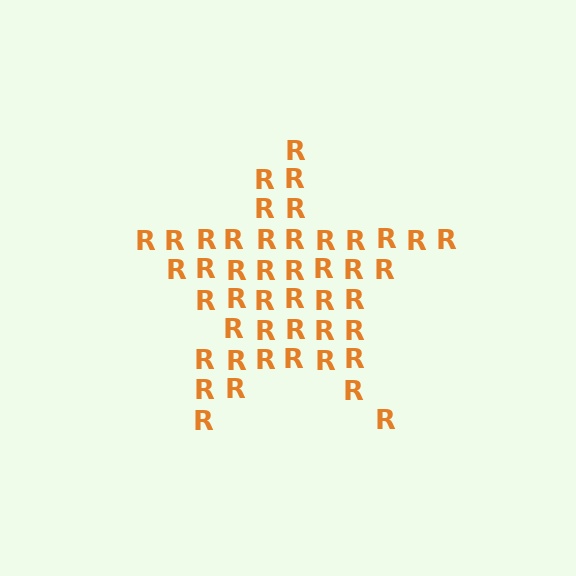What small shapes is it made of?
It is made of small letter R's.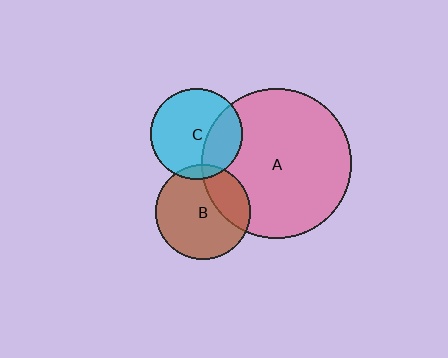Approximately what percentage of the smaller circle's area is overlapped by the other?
Approximately 30%.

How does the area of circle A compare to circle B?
Approximately 2.5 times.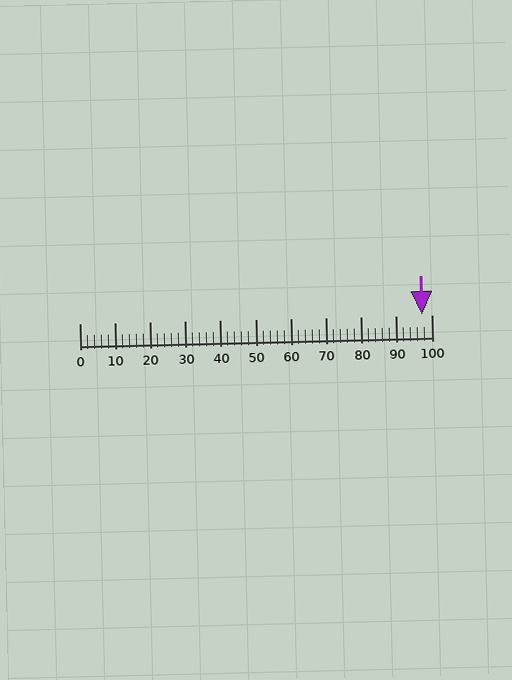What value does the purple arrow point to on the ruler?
The purple arrow points to approximately 97.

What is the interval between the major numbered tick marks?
The major tick marks are spaced 10 units apart.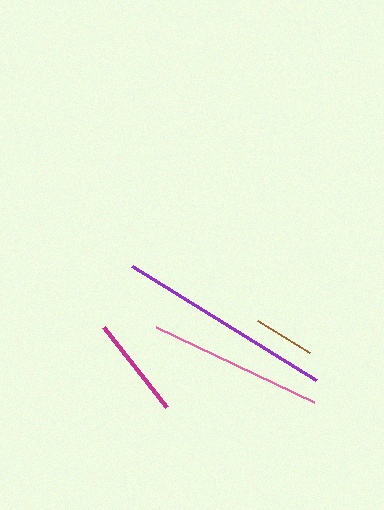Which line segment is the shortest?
The brown line is the shortest at approximately 61 pixels.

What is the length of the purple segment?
The purple segment is approximately 217 pixels long.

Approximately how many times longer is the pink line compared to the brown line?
The pink line is approximately 2.9 times the length of the brown line.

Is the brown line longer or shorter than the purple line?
The purple line is longer than the brown line.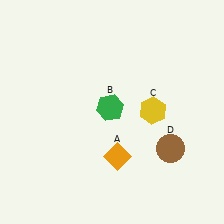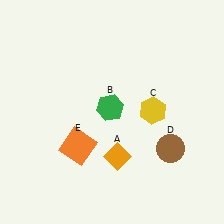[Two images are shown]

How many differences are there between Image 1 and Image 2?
There is 1 difference between the two images.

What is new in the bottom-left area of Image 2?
An orange square (E) was added in the bottom-left area of Image 2.